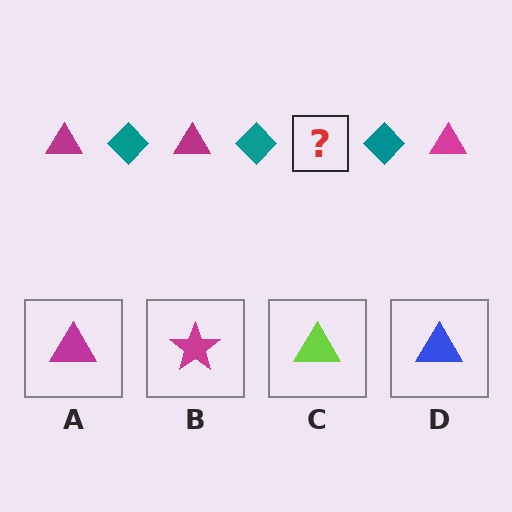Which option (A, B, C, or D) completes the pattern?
A.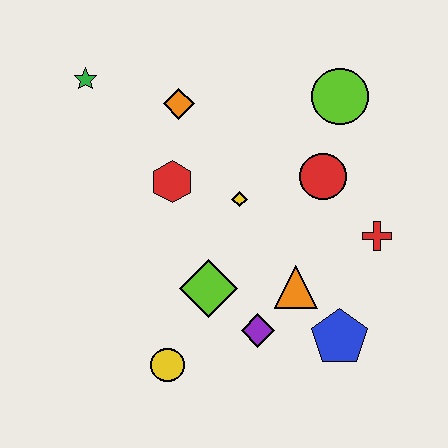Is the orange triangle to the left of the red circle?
Yes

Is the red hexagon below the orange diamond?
Yes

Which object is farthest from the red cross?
The green star is farthest from the red cross.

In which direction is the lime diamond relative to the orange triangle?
The lime diamond is to the left of the orange triangle.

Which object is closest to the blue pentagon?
The orange triangle is closest to the blue pentagon.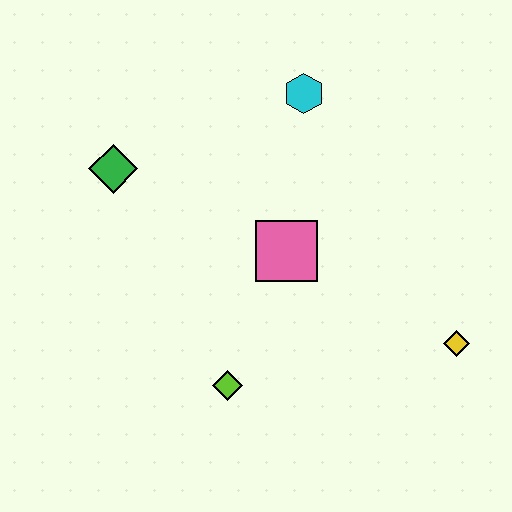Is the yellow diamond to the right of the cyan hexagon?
Yes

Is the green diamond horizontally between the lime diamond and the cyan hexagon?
No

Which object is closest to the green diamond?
The pink square is closest to the green diamond.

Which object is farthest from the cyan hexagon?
The lime diamond is farthest from the cyan hexagon.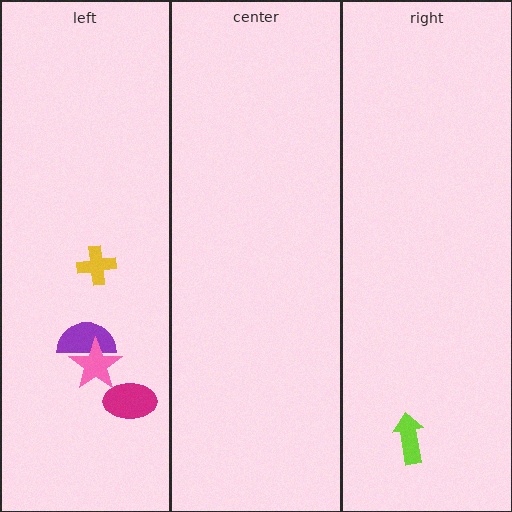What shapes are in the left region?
The magenta ellipse, the yellow cross, the purple semicircle, the pink star.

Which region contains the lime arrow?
The right region.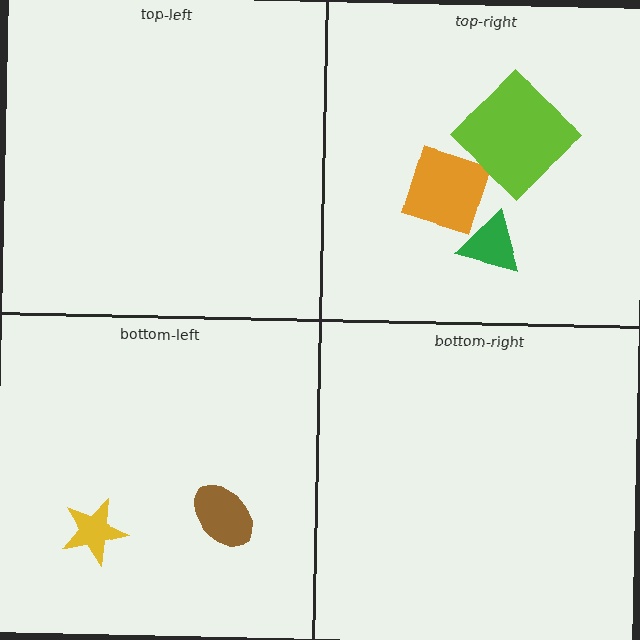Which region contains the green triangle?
The top-right region.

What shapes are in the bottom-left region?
The yellow star, the brown ellipse.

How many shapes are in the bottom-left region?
2.